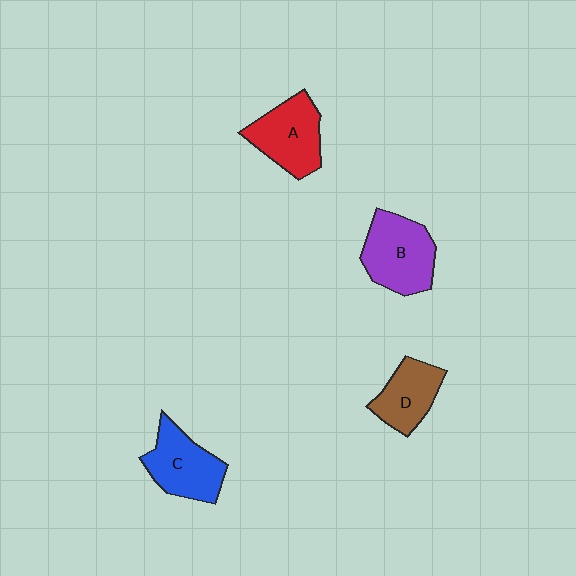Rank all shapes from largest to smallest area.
From largest to smallest: B (purple), A (red), C (blue), D (brown).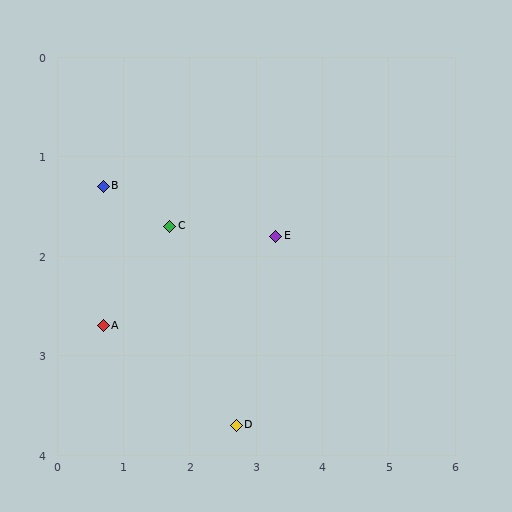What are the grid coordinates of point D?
Point D is at approximately (2.7, 3.7).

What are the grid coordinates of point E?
Point E is at approximately (3.3, 1.8).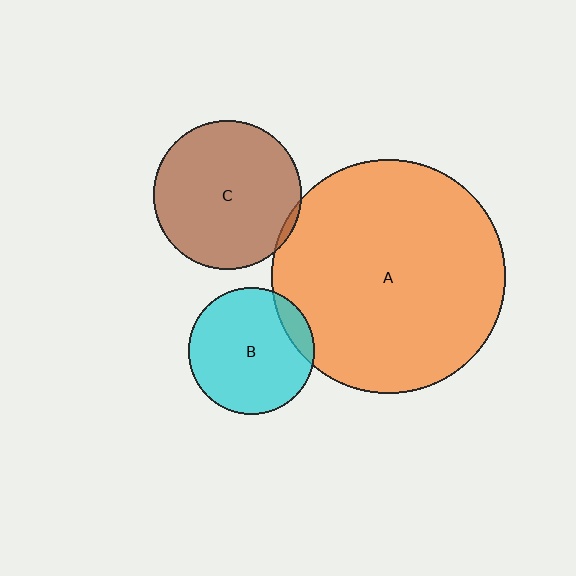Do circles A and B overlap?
Yes.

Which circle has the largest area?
Circle A (orange).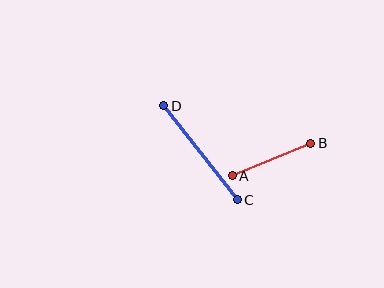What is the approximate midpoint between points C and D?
The midpoint is at approximately (200, 153) pixels.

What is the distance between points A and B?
The distance is approximately 85 pixels.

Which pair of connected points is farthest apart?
Points C and D are farthest apart.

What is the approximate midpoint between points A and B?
The midpoint is at approximately (271, 159) pixels.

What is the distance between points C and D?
The distance is approximately 119 pixels.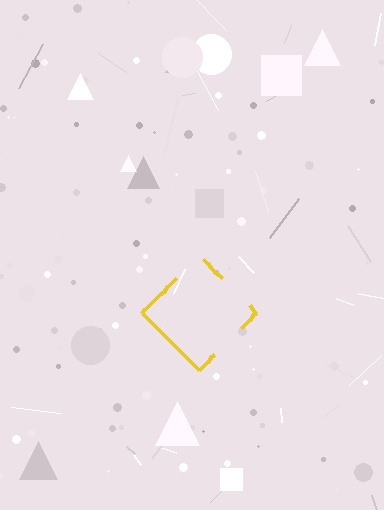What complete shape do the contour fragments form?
The contour fragments form a diamond.